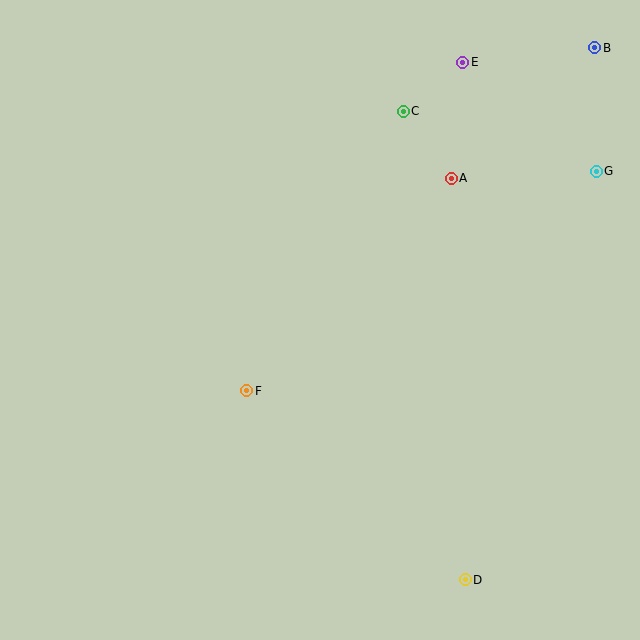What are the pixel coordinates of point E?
Point E is at (463, 62).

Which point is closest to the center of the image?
Point F at (247, 391) is closest to the center.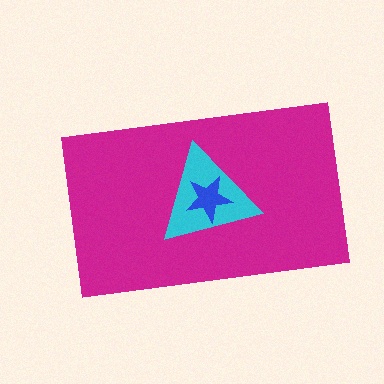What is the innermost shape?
The blue star.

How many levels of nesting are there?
3.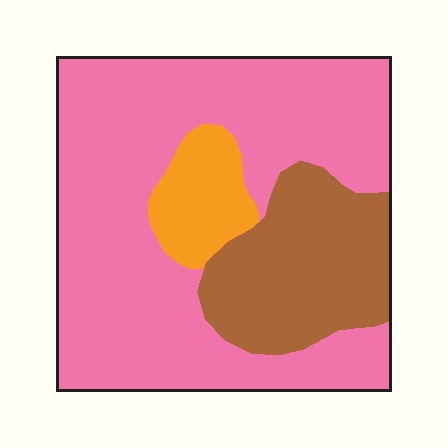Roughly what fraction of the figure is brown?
Brown takes up about one quarter (1/4) of the figure.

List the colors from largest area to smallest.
From largest to smallest: pink, brown, orange.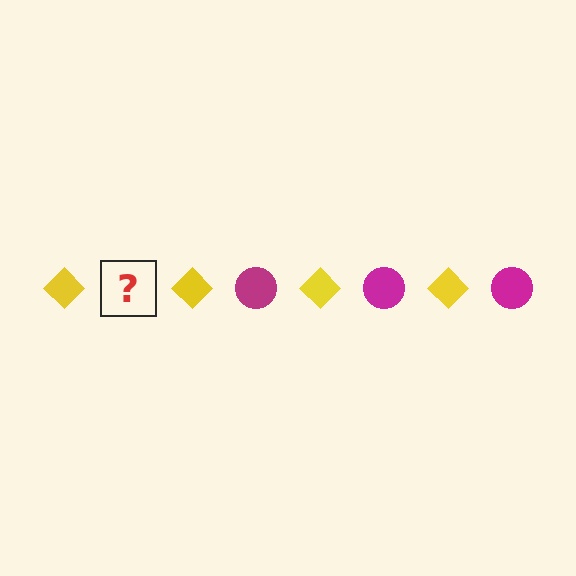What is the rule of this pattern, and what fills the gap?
The rule is that the pattern alternates between yellow diamond and magenta circle. The gap should be filled with a magenta circle.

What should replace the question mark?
The question mark should be replaced with a magenta circle.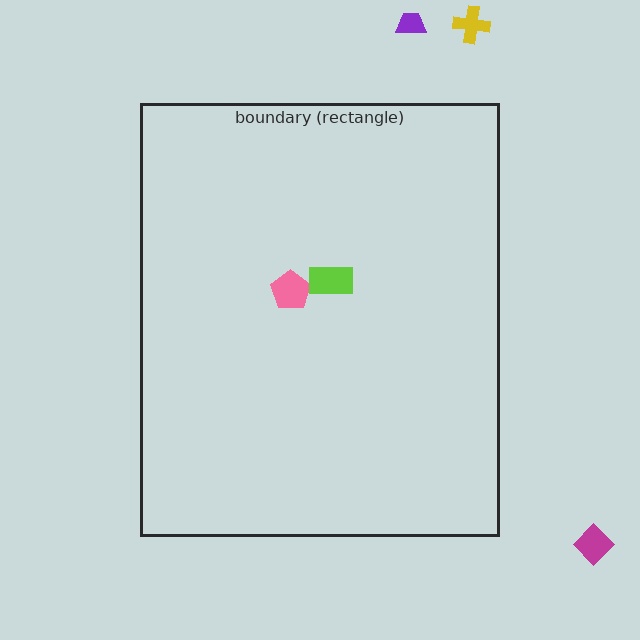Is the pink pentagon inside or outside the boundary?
Inside.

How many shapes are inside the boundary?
2 inside, 3 outside.